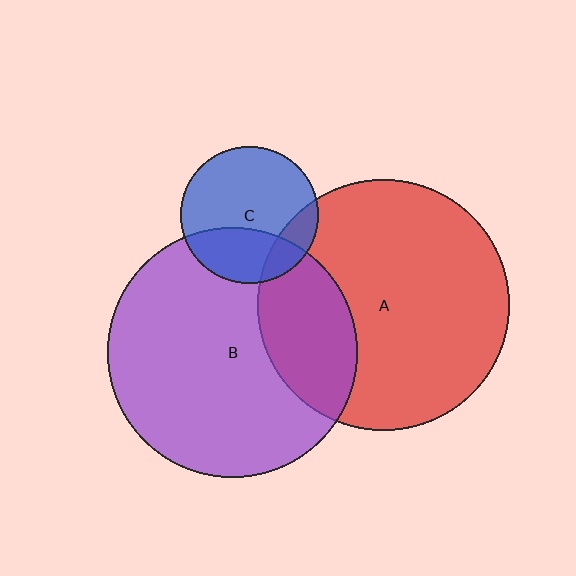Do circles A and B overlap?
Yes.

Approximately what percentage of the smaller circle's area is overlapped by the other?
Approximately 25%.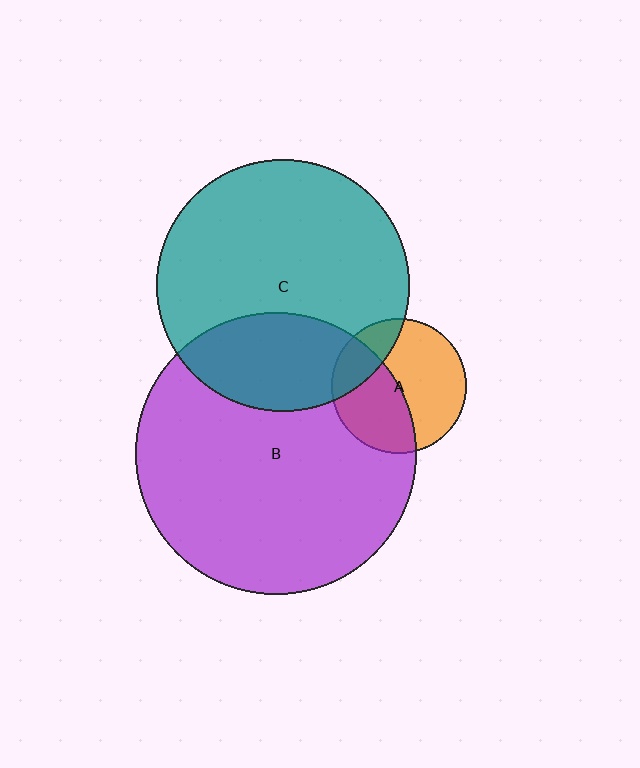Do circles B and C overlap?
Yes.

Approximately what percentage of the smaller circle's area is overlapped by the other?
Approximately 30%.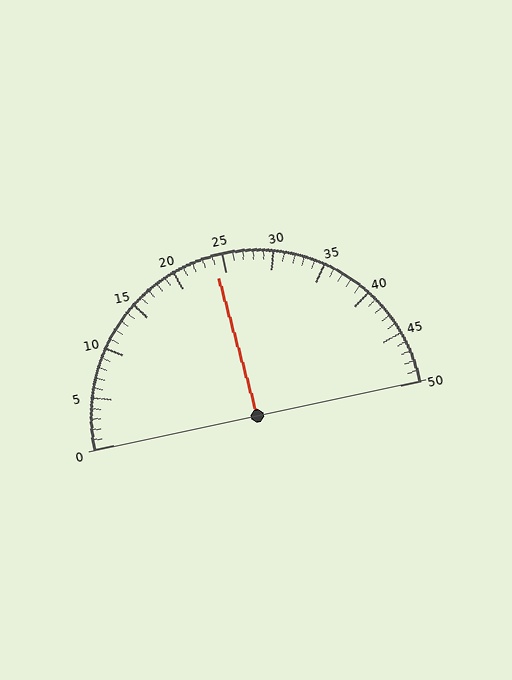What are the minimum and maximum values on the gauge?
The gauge ranges from 0 to 50.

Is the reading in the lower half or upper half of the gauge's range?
The reading is in the lower half of the range (0 to 50).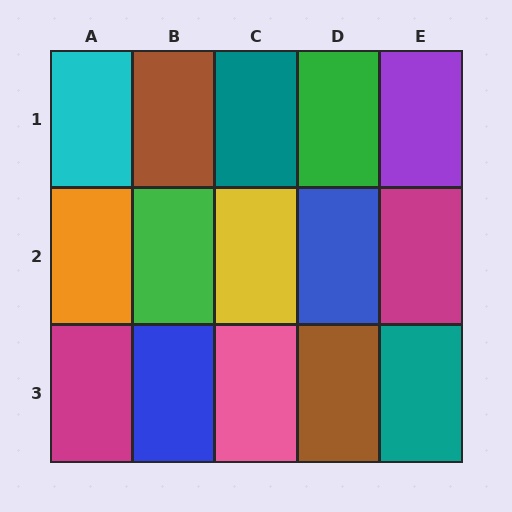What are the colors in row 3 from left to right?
Magenta, blue, pink, brown, teal.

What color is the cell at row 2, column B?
Green.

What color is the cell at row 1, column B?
Brown.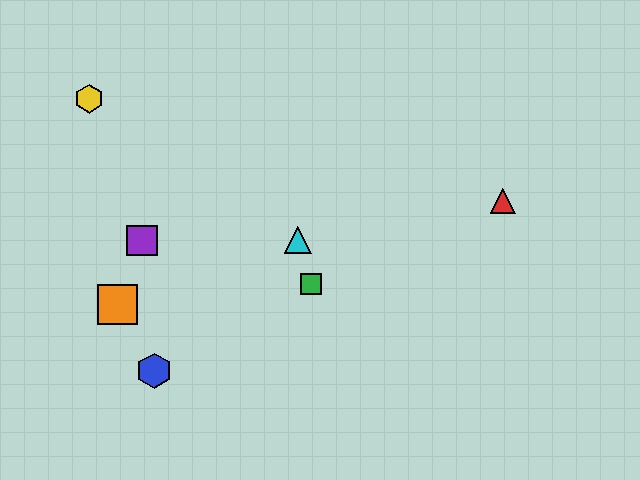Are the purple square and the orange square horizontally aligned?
No, the purple square is at y≈240 and the orange square is at y≈305.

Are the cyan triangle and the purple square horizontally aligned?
Yes, both are at y≈240.